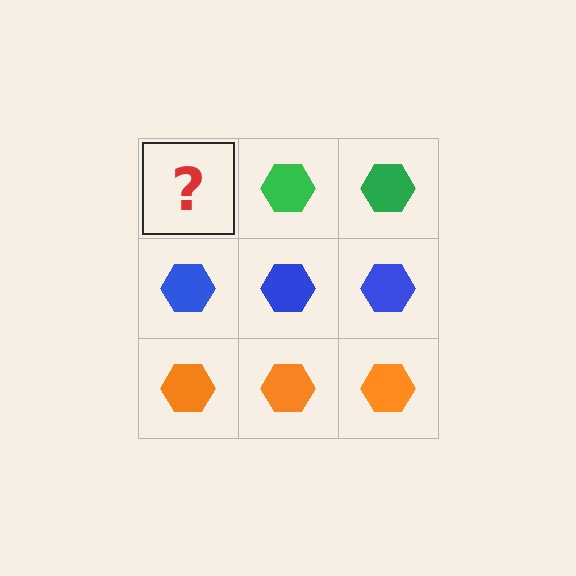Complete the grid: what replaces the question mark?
The question mark should be replaced with a green hexagon.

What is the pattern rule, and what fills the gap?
The rule is that each row has a consistent color. The gap should be filled with a green hexagon.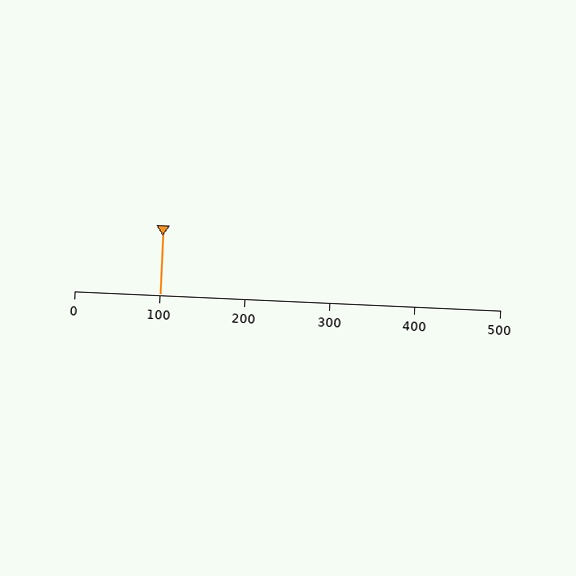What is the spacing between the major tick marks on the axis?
The major ticks are spaced 100 apart.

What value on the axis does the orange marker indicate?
The marker indicates approximately 100.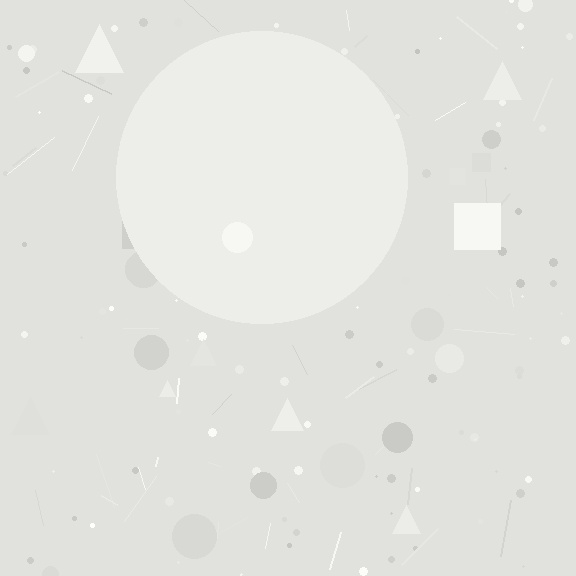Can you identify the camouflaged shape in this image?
The camouflaged shape is a circle.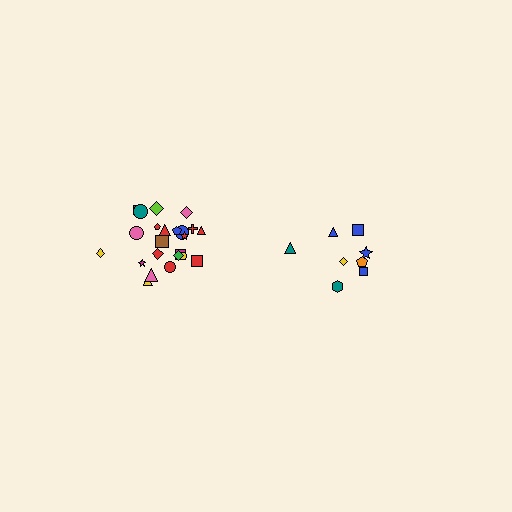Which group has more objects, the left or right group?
The left group.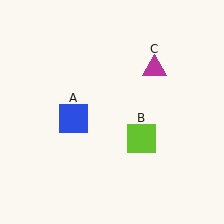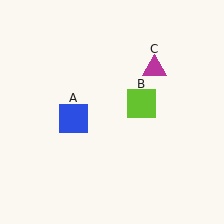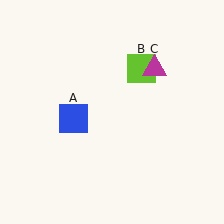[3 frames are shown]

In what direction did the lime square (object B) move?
The lime square (object B) moved up.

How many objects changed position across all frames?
1 object changed position: lime square (object B).